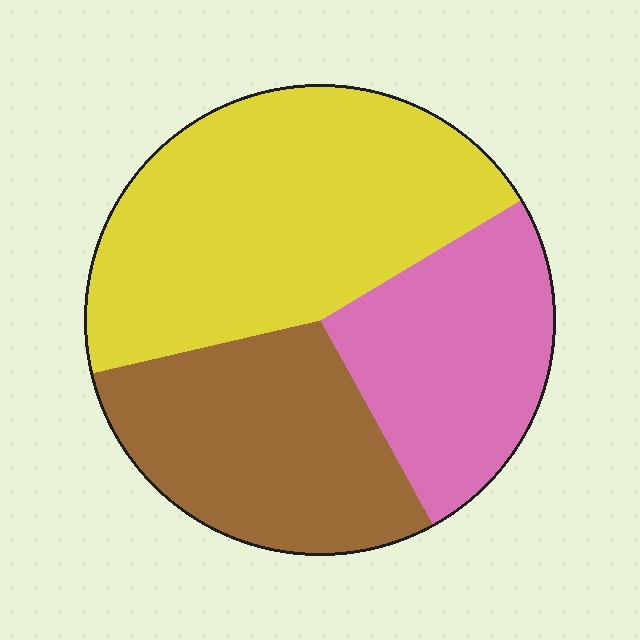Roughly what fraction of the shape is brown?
Brown covers roughly 30% of the shape.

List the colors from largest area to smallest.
From largest to smallest: yellow, brown, pink.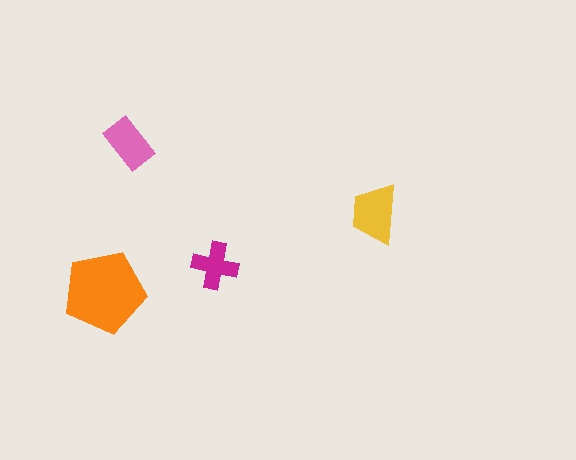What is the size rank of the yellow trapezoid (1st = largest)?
2nd.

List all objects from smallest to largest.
The magenta cross, the pink rectangle, the yellow trapezoid, the orange pentagon.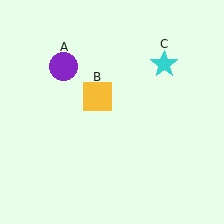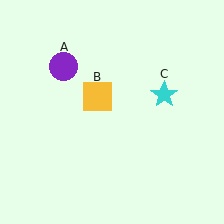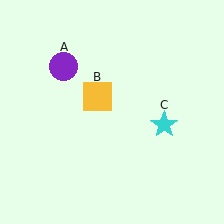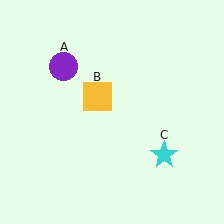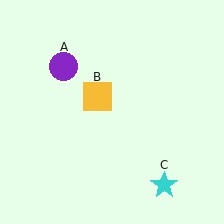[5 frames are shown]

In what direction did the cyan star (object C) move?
The cyan star (object C) moved down.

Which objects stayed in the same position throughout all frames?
Purple circle (object A) and yellow square (object B) remained stationary.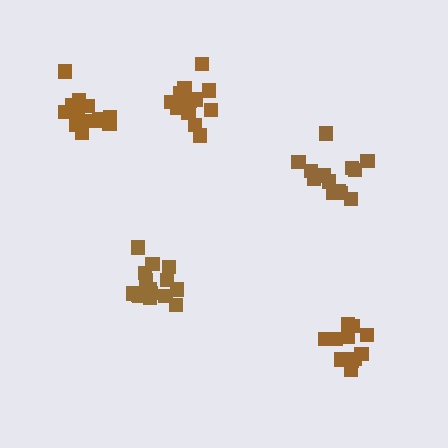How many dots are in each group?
Group 1: 11 dots, Group 2: 16 dots, Group 3: 14 dots, Group 4: 14 dots, Group 5: 13 dots (68 total).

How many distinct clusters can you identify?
There are 5 distinct clusters.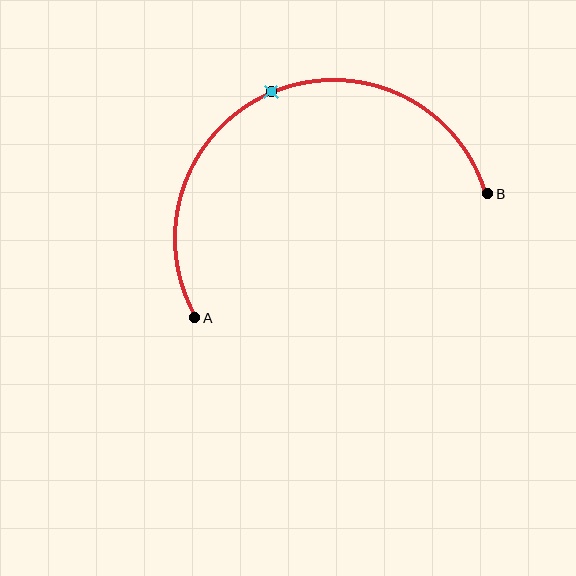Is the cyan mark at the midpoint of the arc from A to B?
Yes. The cyan mark lies on the arc at equal arc-length from both A and B — it is the arc midpoint.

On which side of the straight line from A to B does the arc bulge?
The arc bulges above the straight line connecting A and B.